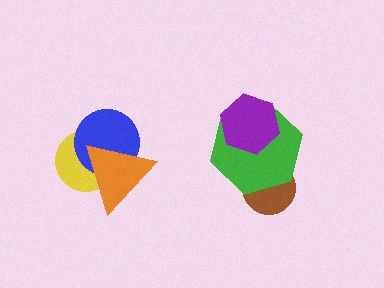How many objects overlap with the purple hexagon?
1 object overlaps with the purple hexagon.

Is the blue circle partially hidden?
Yes, it is partially covered by another shape.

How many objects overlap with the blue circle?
2 objects overlap with the blue circle.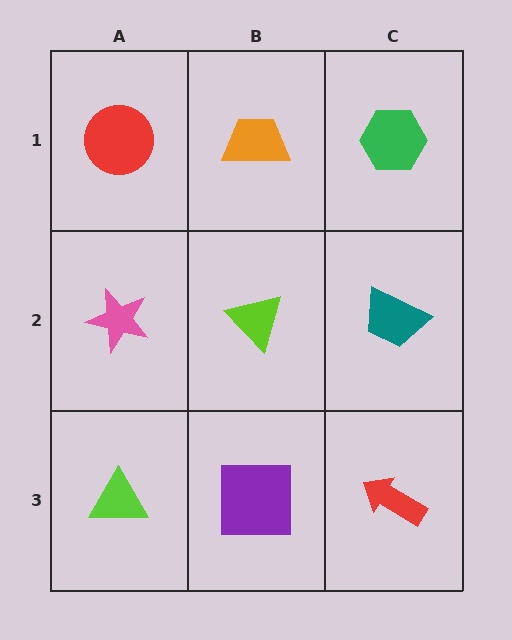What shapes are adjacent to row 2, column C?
A green hexagon (row 1, column C), a red arrow (row 3, column C), a lime triangle (row 2, column B).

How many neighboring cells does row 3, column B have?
3.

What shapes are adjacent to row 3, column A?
A pink star (row 2, column A), a purple square (row 3, column B).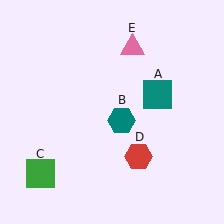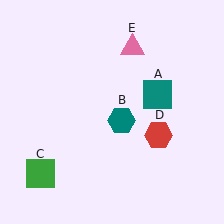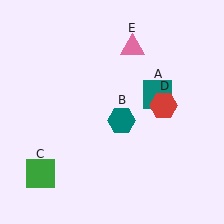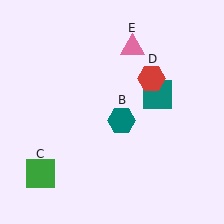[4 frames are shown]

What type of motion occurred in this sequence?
The red hexagon (object D) rotated counterclockwise around the center of the scene.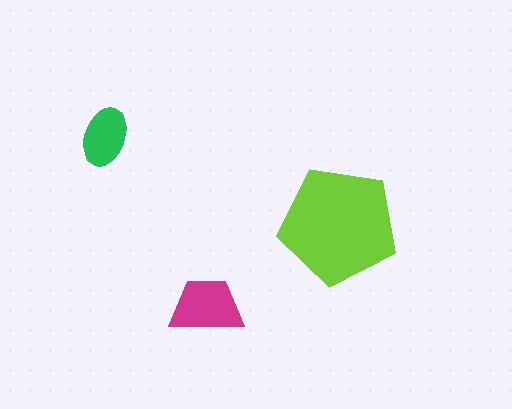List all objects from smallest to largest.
The green ellipse, the magenta trapezoid, the lime pentagon.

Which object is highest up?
The green ellipse is topmost.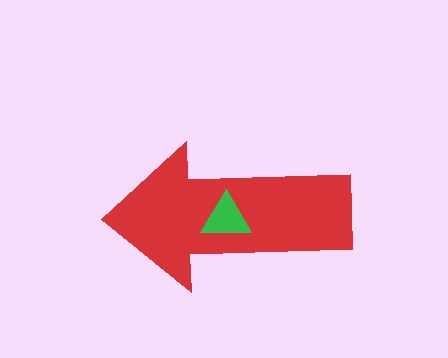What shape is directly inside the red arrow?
The green triangle.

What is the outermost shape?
The red arrow.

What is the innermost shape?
The green triangle.